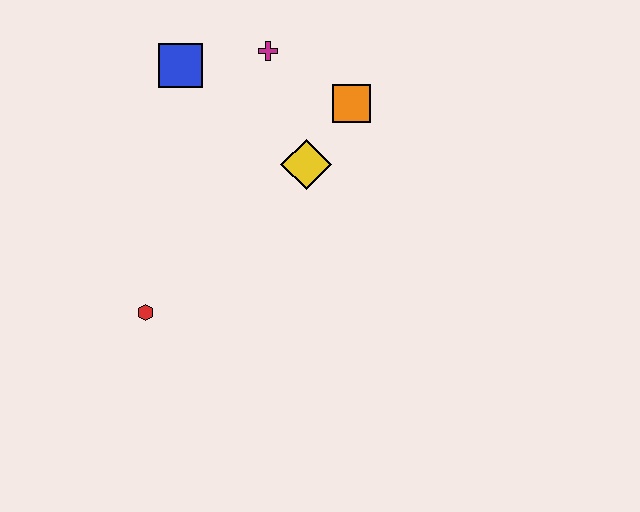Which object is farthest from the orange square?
The red hexagon is farthest from the orange square.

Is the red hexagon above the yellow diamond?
No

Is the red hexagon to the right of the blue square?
No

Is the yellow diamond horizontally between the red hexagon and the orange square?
Yes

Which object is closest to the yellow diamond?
The orange square is closest to the yellow diamond.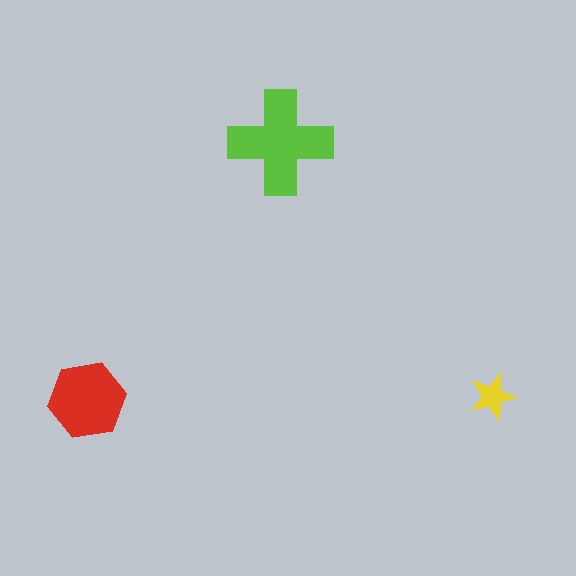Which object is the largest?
The lime cross.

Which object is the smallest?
The yellow star.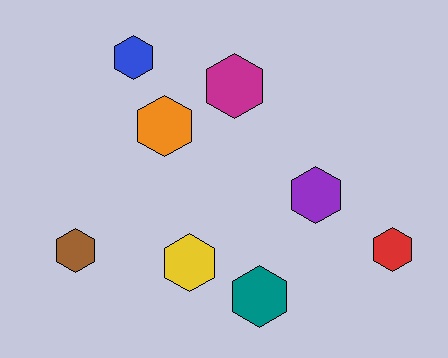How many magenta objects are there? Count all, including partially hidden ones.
There is 1 magenta object.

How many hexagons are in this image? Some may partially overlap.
There are 8 hexagons.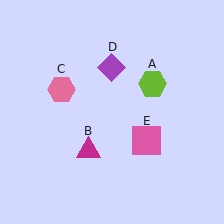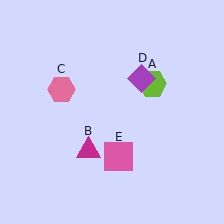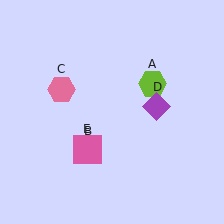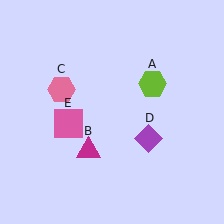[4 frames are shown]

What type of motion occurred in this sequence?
The purple diamond (object D), pink square (object E) rotated clockwise around the center of the scene.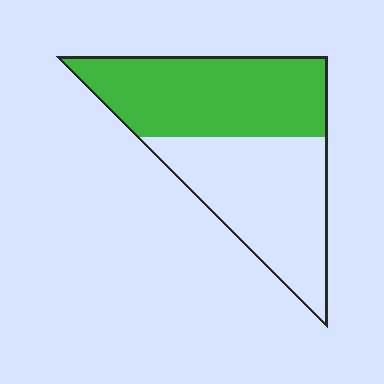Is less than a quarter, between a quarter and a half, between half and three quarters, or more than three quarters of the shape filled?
Between half and three quarters.